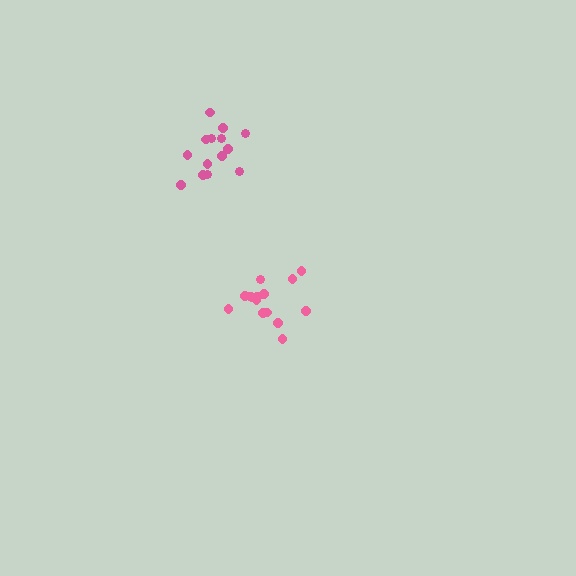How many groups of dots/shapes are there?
There are 2 groups.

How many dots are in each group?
Group 1: 15 dots, Group 2: 14 dots (29 total).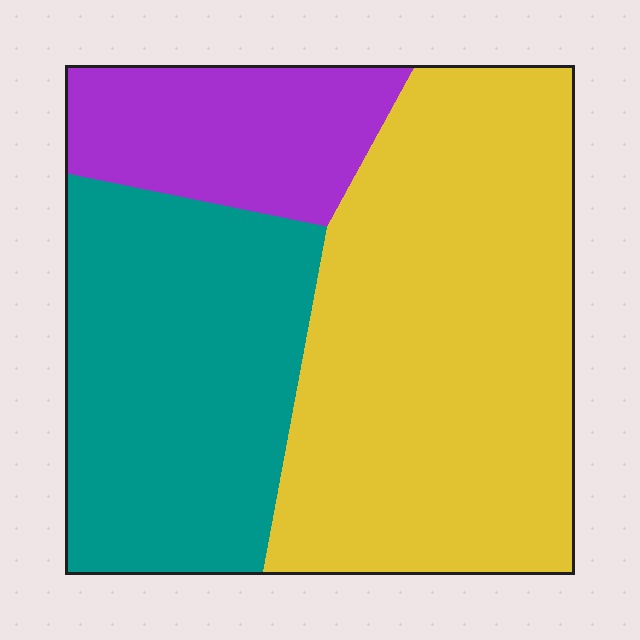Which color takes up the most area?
Yellow, at roughly 50%.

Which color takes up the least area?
Purple, at roughly 15%.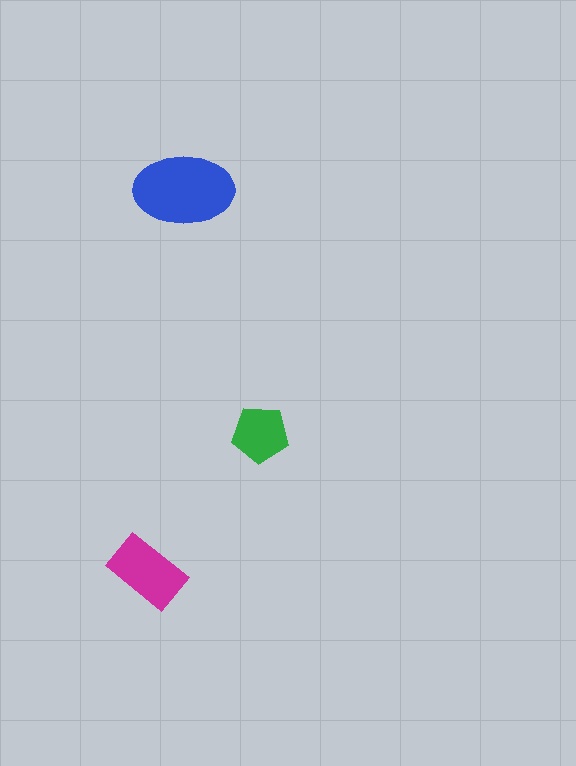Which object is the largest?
The blue ellipse.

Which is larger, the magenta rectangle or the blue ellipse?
The blue ellipse.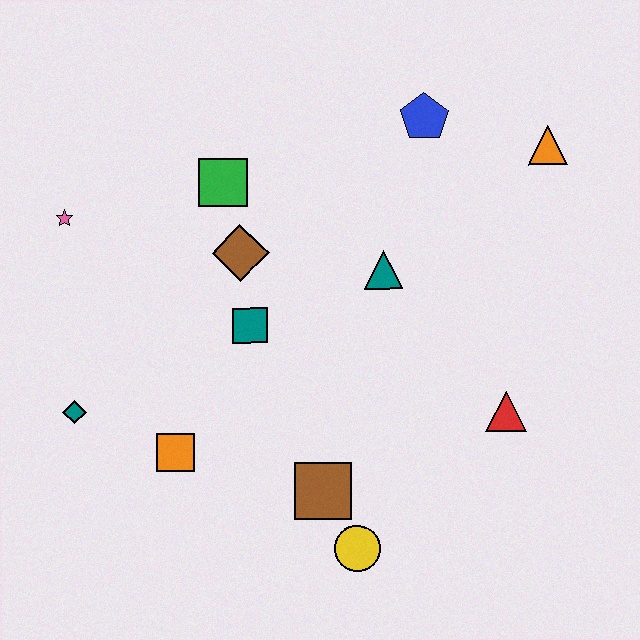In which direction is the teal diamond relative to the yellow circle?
The teal diamond is to the left of the yellow circle.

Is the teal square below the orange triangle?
Yes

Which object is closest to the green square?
The brown diamond is closest to the green square.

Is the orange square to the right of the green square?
No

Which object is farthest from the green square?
The yellow circle is farthest from the green square.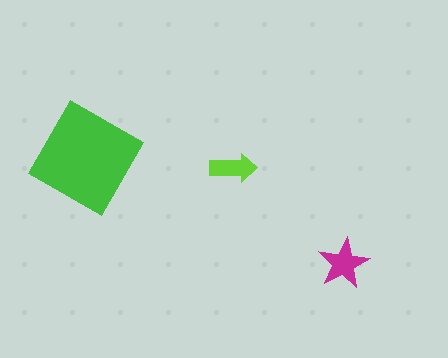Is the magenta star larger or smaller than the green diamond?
Smaller.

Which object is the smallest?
The lime arrow.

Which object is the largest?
The green diamond.